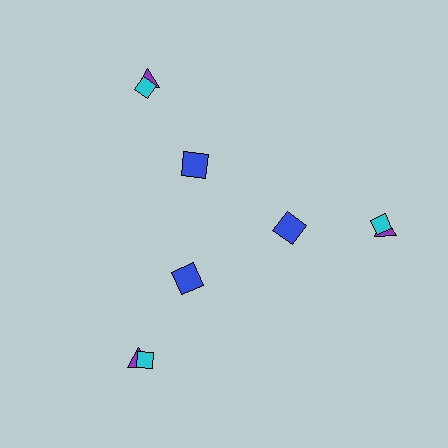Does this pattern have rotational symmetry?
Yes, this pattern has 3-fold rotational symmetry. It looks the same after rotating 120 degrees around the center.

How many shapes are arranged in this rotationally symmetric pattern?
There are 9 shapes, arranged in 3 groups of 3.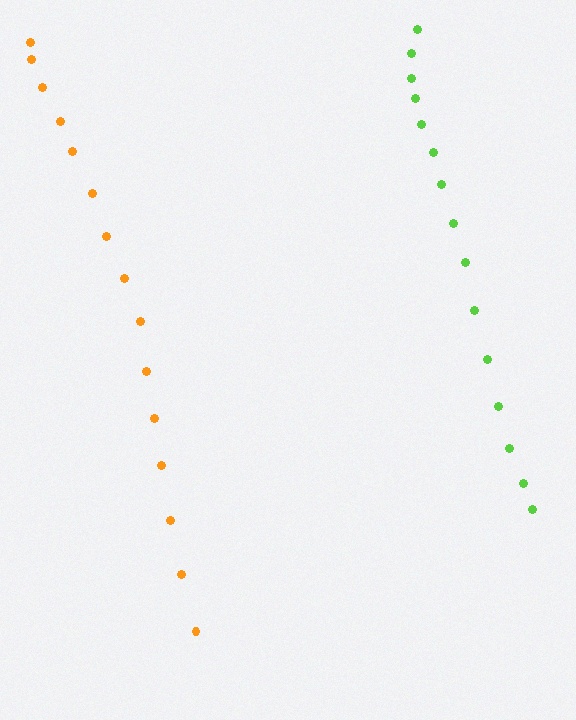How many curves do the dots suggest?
There are 2 distinct paths.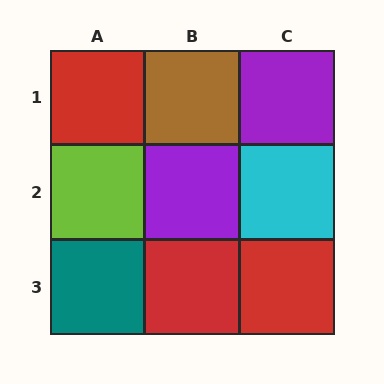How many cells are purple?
2 cells are purple.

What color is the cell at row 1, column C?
Purple.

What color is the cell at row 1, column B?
Brown.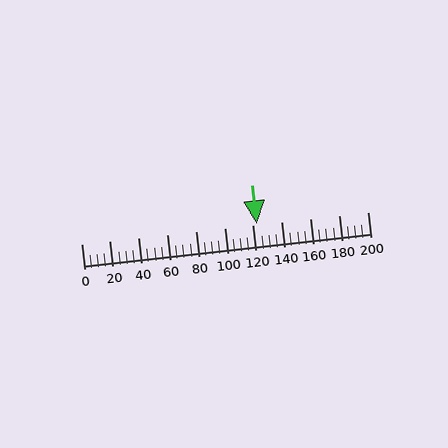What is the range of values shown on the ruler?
The ruler shows values from 0 to 200.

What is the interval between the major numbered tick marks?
The major tick marks are spaced 20 units apart.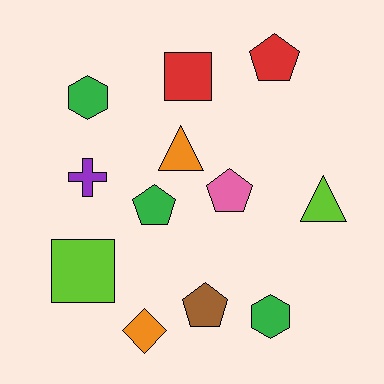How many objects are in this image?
There are 12 objects.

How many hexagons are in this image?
There are 2 hexagons.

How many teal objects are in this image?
There are no teal objects.